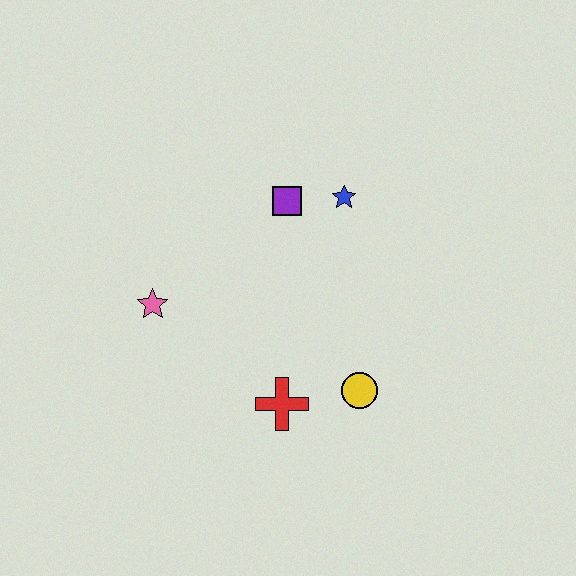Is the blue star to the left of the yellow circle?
Yes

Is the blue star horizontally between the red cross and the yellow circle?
Yes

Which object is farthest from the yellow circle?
The pink star is farthest from the yellow circle.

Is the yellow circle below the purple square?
Yes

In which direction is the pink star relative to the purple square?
The pink star is to the left of the purple square.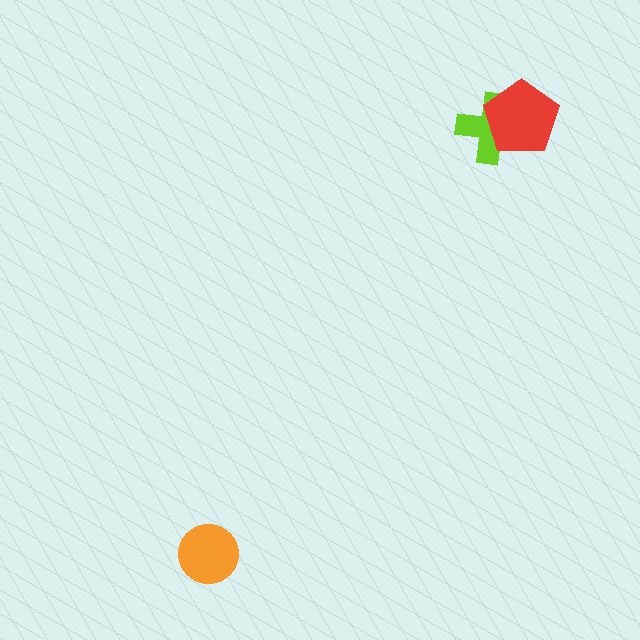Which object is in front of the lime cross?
The red pentagon is in front of the lime cross.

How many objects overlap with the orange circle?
0 objects overlap with the orange circle.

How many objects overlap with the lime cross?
1 object overlaps with the lime cross.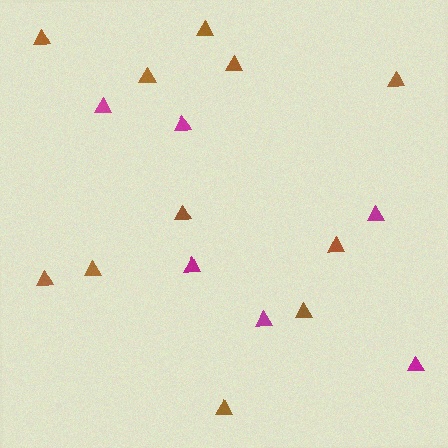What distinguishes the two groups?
There are 2 groups: one group of brown triangles (11) and one group of magenta triangles (6).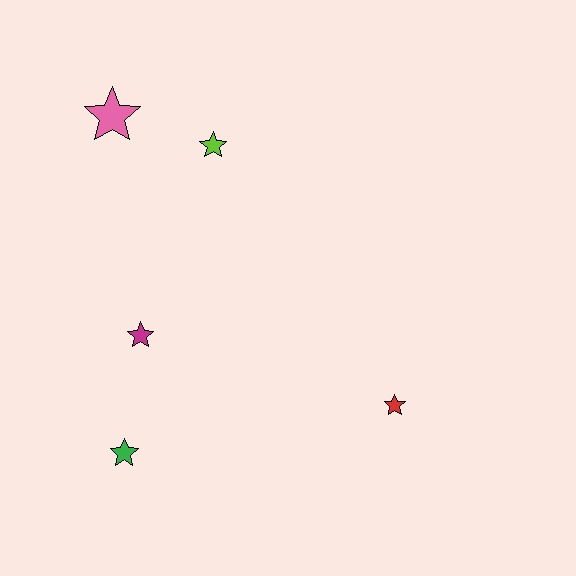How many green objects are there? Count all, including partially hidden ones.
There is 1 green object.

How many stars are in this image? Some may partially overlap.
There are 5 stars.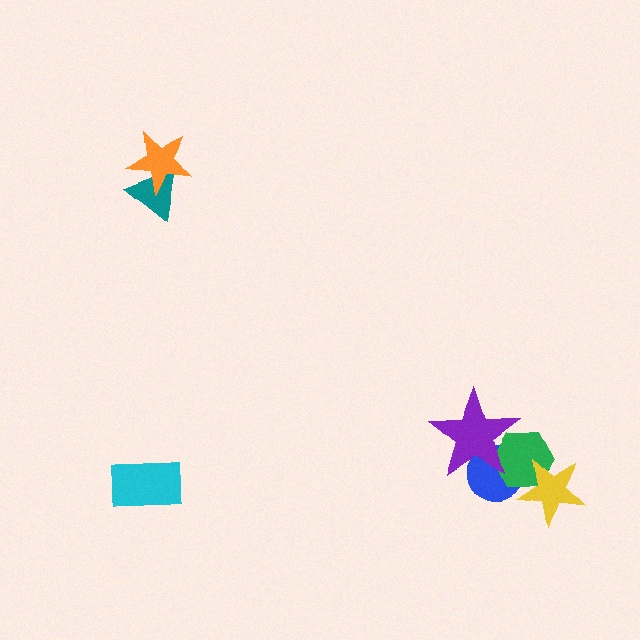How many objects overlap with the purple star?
2 objects overlap with the purple star.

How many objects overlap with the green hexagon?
3 objects overlap with the green hexagon.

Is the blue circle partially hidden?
Yes, it is partially covered by another shape.